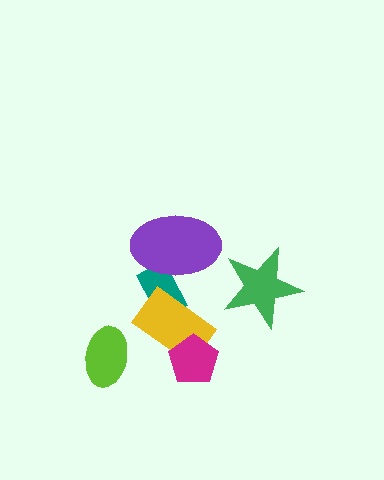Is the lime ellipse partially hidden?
No, no other shape covers it.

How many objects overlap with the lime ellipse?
0 objects overlap with the lime ellipse.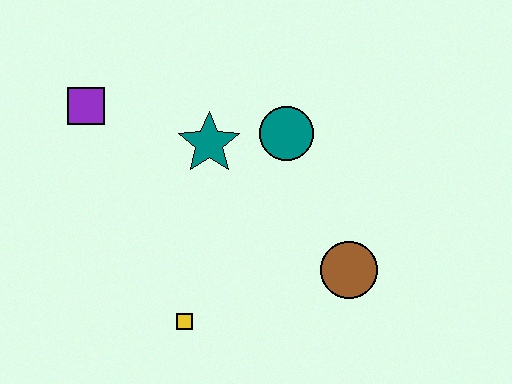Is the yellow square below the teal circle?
Yes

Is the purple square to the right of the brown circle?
No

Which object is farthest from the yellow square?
The purple square is farthest from the yellow square.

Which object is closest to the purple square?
The teal star is closest to the purple square.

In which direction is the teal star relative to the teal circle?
The teal star is to the left of the teal circle.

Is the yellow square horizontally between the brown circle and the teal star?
No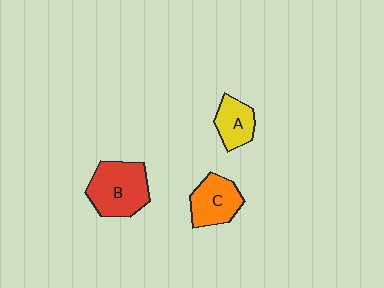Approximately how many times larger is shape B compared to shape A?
Approximately 1.8 times.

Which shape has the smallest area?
Shape A (yellow).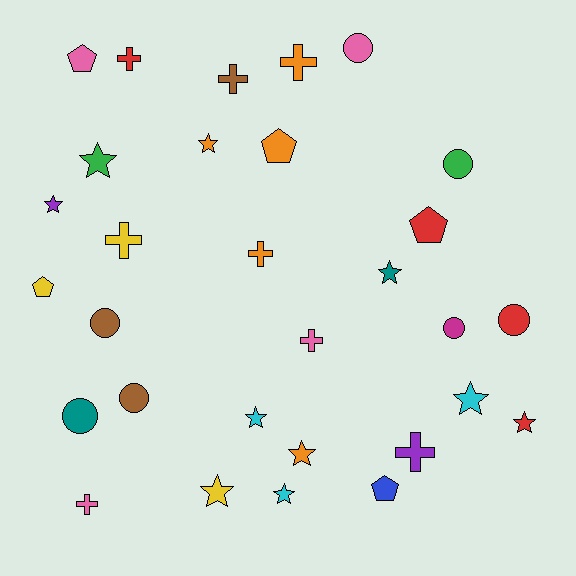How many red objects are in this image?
There are 4 red objects.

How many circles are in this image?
There are 7 circles.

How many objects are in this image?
There are 30 objects.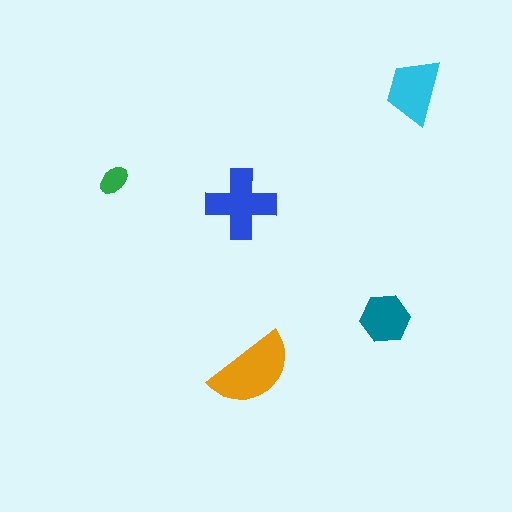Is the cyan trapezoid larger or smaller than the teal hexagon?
Larger.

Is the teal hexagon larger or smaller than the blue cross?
Smaller.